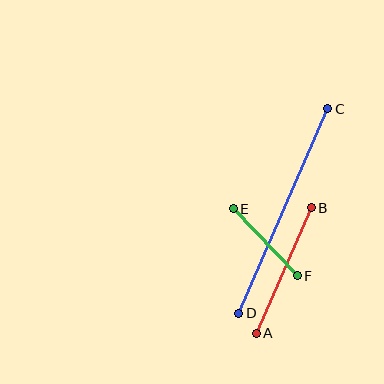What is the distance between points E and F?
The distance is approximately 92 pixels.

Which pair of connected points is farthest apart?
Points C and D are farthest apart.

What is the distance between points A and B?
The distance is approximately 137 pixels.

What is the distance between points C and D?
The distance is approximately 223 pixels.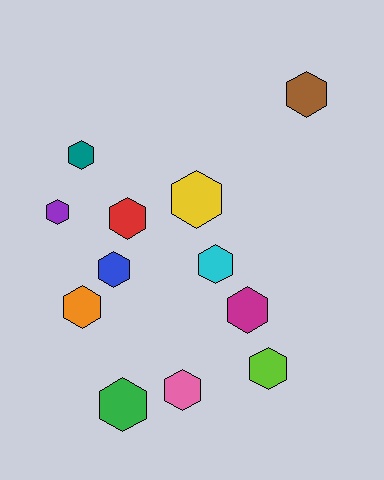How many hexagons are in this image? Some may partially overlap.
There are 12 hexagons.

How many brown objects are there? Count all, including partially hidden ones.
There is 1 brown object.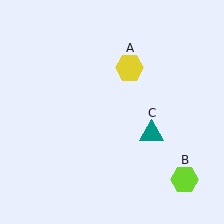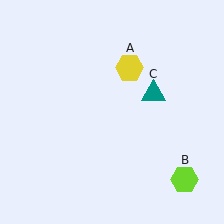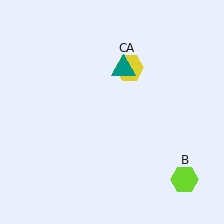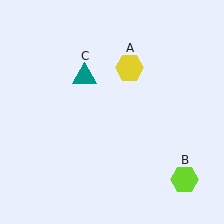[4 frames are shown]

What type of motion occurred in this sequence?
The teal triangle (object C) rotated counterclockwise around the center of the scene.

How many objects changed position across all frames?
1 object changed position: teal triangle (object C).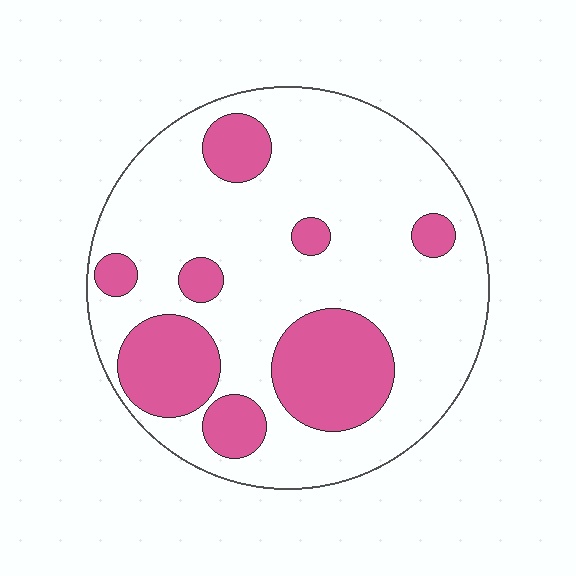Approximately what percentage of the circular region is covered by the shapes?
Approximately 25%.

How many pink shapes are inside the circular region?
8.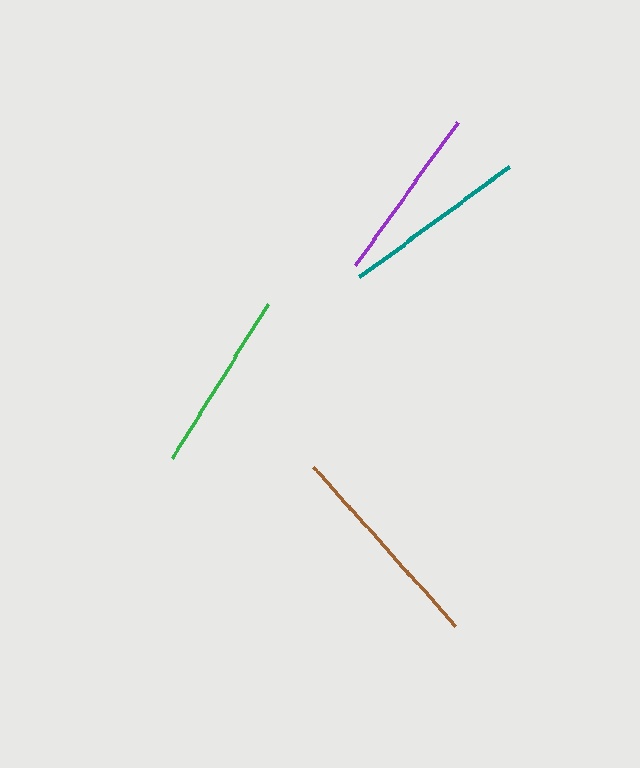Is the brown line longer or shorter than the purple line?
The brown line is longer than the purple line.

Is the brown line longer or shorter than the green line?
The brown line is longer than the green line.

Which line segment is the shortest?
The purple line is the shortest at approximately 177 pixels.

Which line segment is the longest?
The brown line is the longest at approximately 212 pixels.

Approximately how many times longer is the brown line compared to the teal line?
The brown line is approximately 1.1 times the length of the teal line.